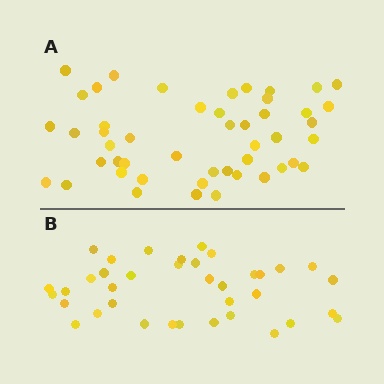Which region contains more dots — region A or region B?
Region A (the top region) has more dots.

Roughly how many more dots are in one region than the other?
Region A has roughly 12 or so more dots than region B.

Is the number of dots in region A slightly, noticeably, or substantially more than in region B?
Region A has noticeably more, but not dramatically so. The ratio is roughly 1.3 to 1.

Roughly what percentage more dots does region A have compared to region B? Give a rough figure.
About 30% more.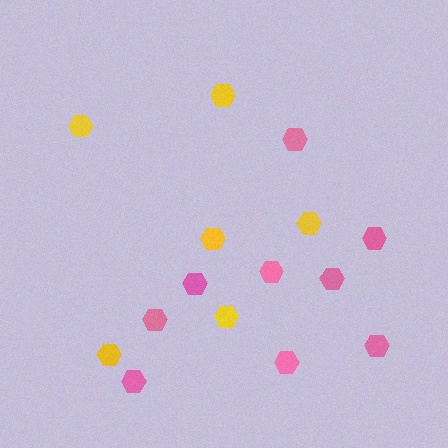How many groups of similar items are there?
There are 2 groups: one group of pink hexagons (9) and one group of yellow hexagons (6).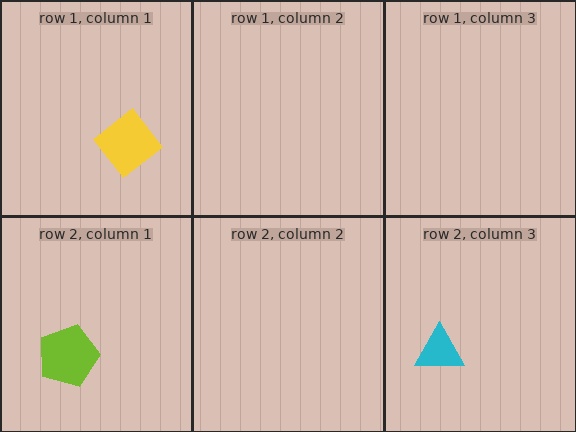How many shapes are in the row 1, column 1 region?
1.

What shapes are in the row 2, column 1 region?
The lime pentagon.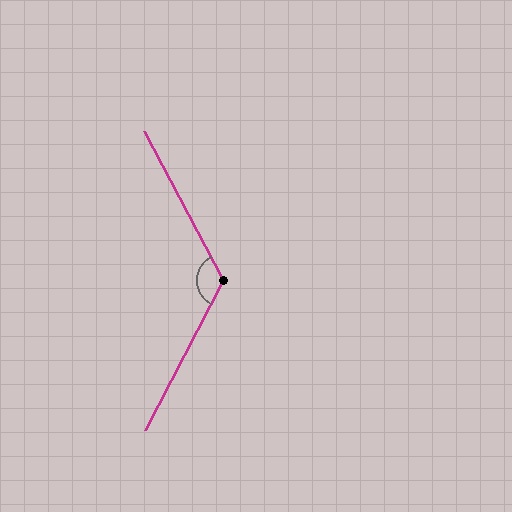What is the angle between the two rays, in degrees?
Approximately 124 degrees.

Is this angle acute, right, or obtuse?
It is obtuse.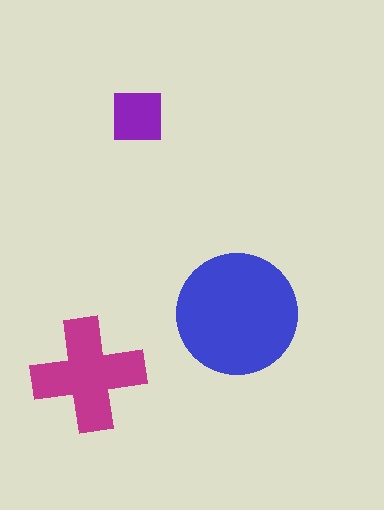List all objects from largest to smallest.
The blue circle, the magenta cross, the purple square.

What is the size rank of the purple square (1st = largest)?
3rd.